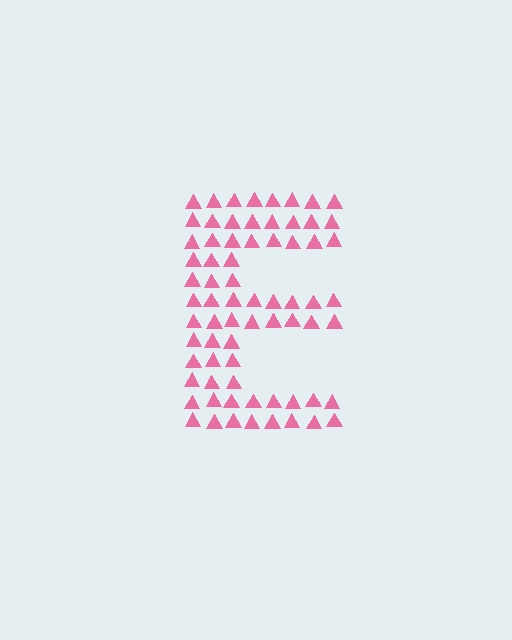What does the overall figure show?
The overall figure shows the letter E.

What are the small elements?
The small elements are triangles.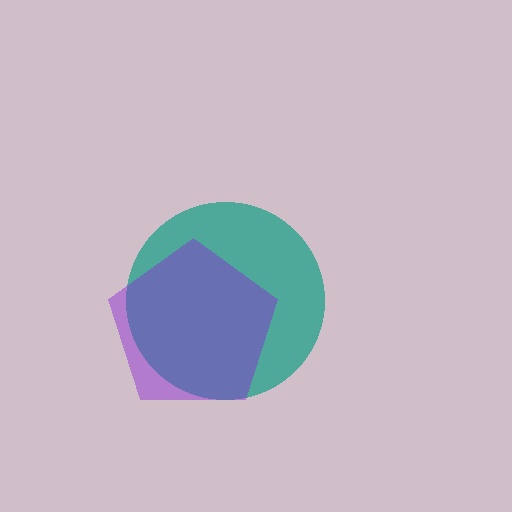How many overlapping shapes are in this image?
There are 2 overlapping shapes in the image.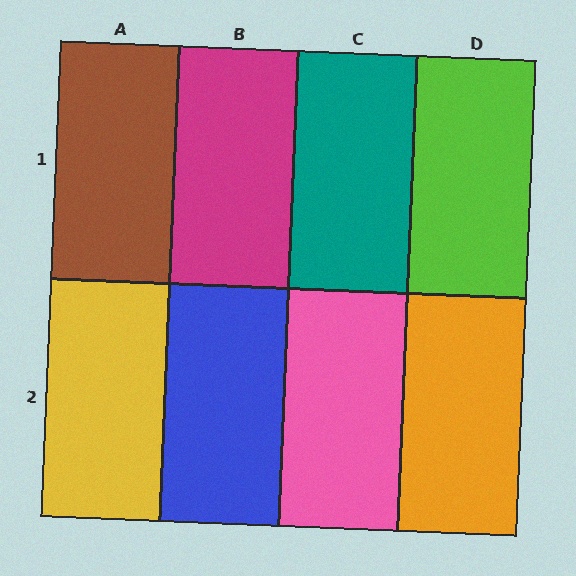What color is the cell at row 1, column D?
Lime.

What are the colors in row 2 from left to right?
Yellow, blue, pink, orange.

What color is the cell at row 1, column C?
Teal.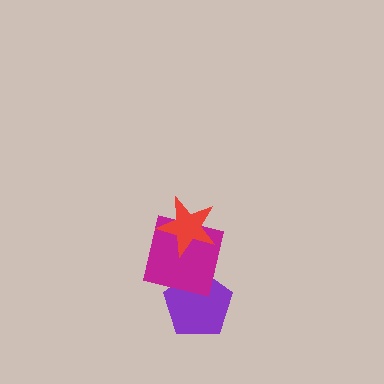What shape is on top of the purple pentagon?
The magenta square is on top of the purple pentagon.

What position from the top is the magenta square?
The magenta square is 2nd from the top.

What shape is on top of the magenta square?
The red star is on top of the magenta square.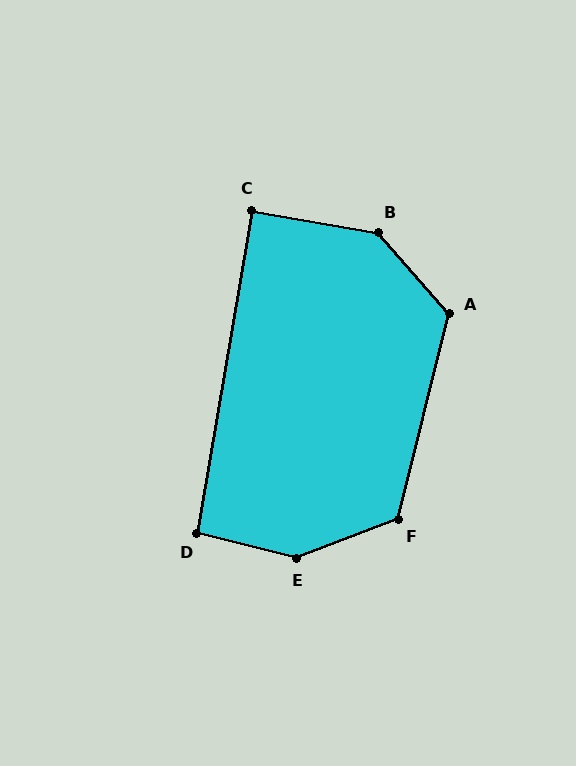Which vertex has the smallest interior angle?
C, at approximately 90 degrees.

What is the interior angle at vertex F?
Approximately 125 degrees (obtuse).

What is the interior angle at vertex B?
Approximately 141 degrees (obtuse).